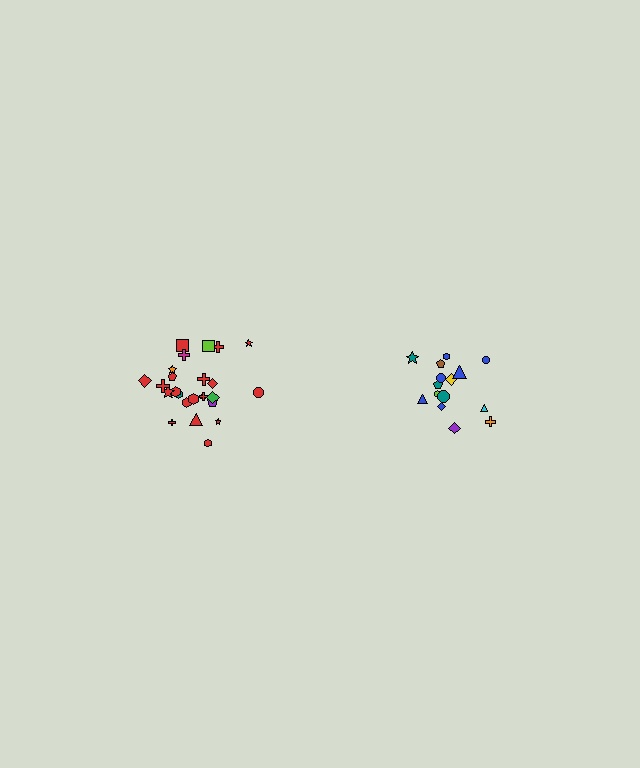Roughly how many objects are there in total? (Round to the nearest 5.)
Roughly 40 objects in total.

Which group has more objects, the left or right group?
The left group.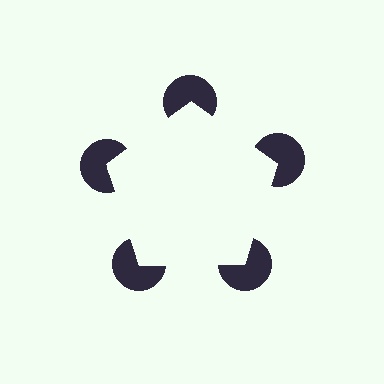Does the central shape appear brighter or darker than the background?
It typically appears slightly brighter than the background, even though no actual brightness change is drawn.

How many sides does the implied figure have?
5 sides.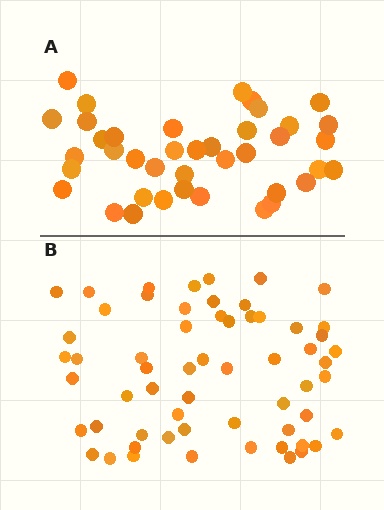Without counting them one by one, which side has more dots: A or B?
Region B (the bottom region) has more dots.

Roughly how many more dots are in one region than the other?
Region B has approximately 20 more dots than region A.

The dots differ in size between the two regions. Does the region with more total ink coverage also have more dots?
No. Region A has more total ink coverage because its dots are larger, but region B actually contains more individual dots. Total area can be misleading — the number of items is what matters here.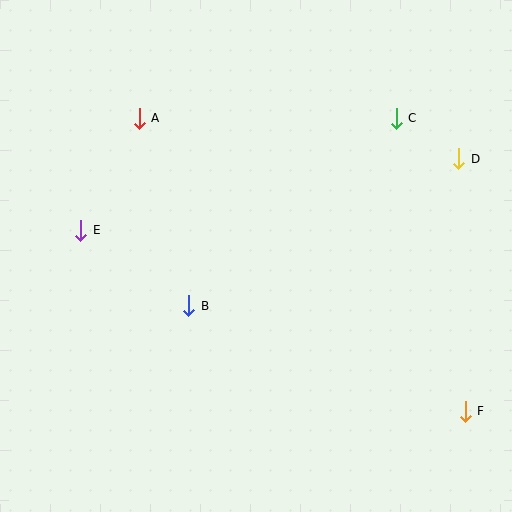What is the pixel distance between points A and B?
The distance between A and B is 194 pixels.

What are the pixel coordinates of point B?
Point B is at (189, 306).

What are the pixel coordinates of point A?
Point A is at (139, 118).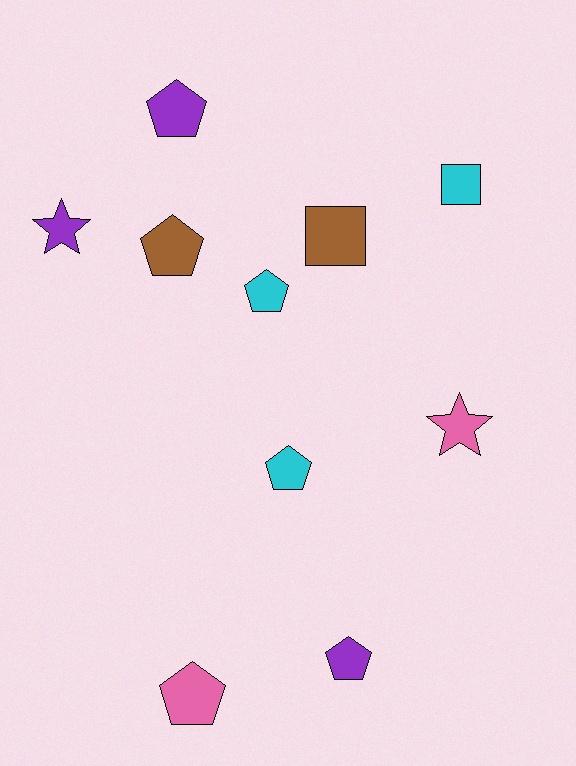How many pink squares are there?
There are no pink squares.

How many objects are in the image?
There are 10 objects.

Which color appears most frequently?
Cyan, with 3 objects.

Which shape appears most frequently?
Pentagon, with 6 objects.